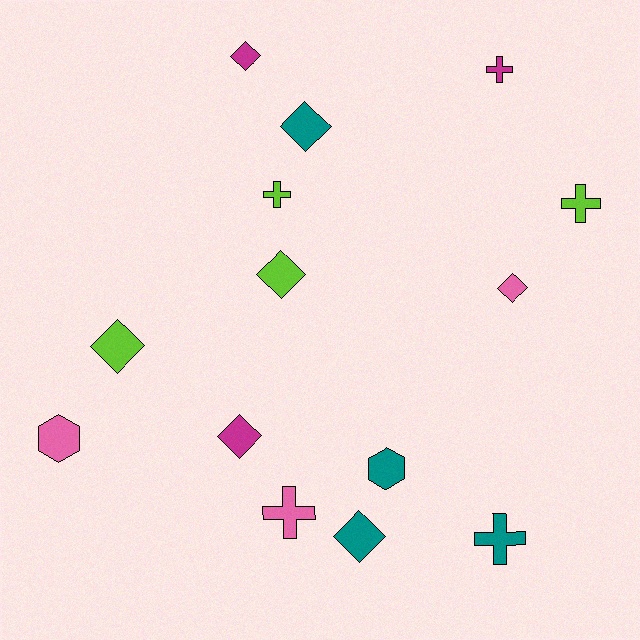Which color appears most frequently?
Teal, with 4 objects.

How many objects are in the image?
There are 14 objects.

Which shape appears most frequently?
Diamond, with 7 objects.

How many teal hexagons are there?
There is 1 teal hexagon.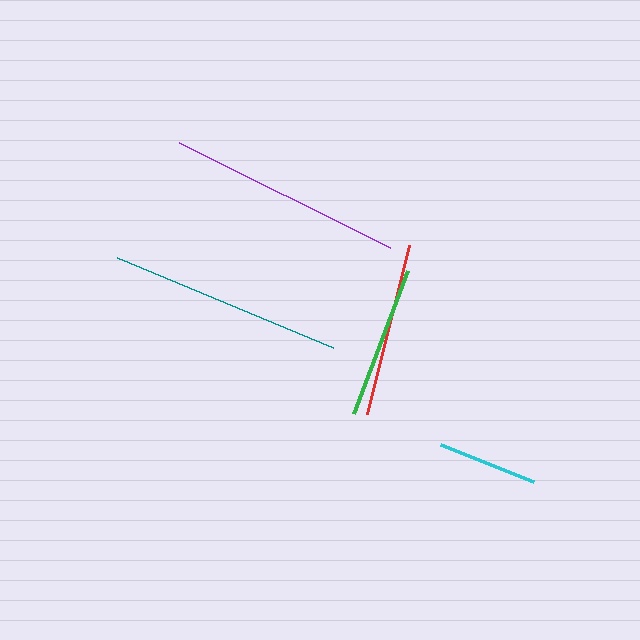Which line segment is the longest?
The purple line is the longest at approximately 236 pixels.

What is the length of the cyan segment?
The cyan segment is approximately 100 pixels long.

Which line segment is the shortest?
The cyan line is the shortest at approximately 100 pixels.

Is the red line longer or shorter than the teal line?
The teal line is longer than the red line.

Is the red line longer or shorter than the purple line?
The purple line is longer than the red line.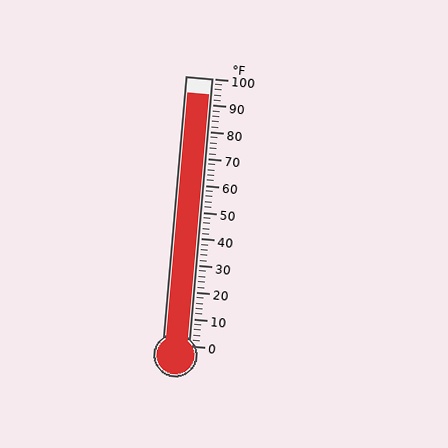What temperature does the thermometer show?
The thermometer shows approximately 94°F.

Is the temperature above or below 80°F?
The temperature is above 80°F.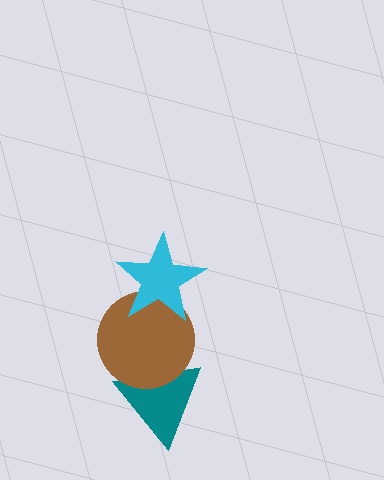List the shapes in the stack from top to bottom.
From top to bottom: the cyan star, the brown circle, the teal triangle.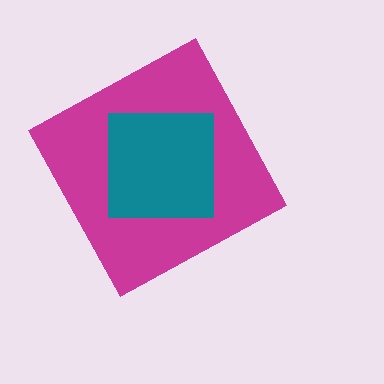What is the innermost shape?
The teal square.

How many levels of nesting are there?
2.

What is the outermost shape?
The magenta diamond.